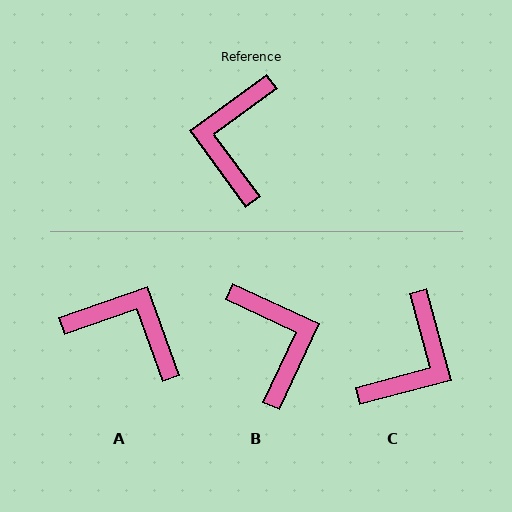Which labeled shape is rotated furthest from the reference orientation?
C, about 159 degrees away.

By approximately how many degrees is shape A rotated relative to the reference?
Approximately 107 degrees clockwise.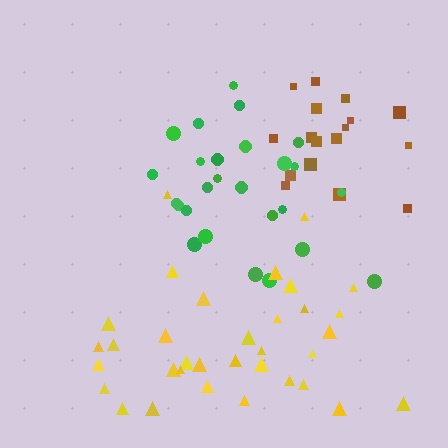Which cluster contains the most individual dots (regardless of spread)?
Yellow (34).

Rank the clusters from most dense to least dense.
green, brown, yellow.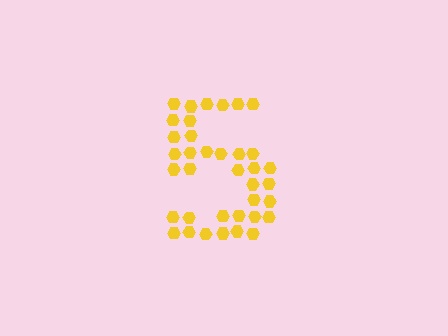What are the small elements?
The small elements are hexagons.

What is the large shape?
The large shape is the digit 5.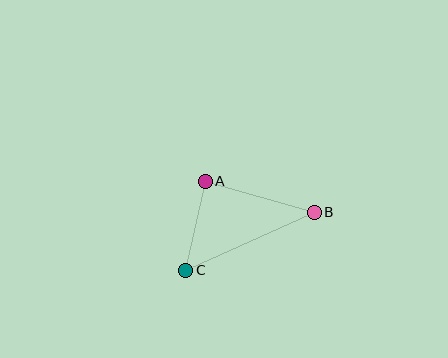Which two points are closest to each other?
Points A and C are closest to each other.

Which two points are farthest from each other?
Points B and C are farthest from each other.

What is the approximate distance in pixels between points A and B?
The distance between A and B is approximately 113 pixels.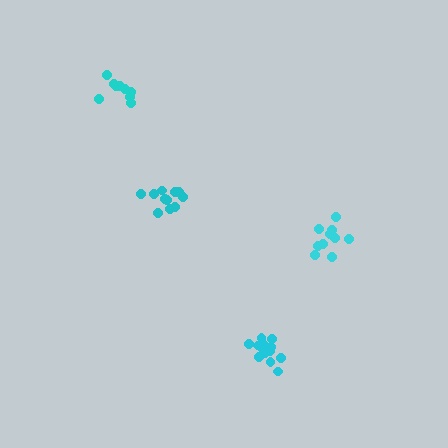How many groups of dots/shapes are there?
There are 4 groups.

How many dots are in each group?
Group 1: 10 dots, Group 2: 11 dots, Group 3: 14 dots, Group 4: 9 dots (44 total).